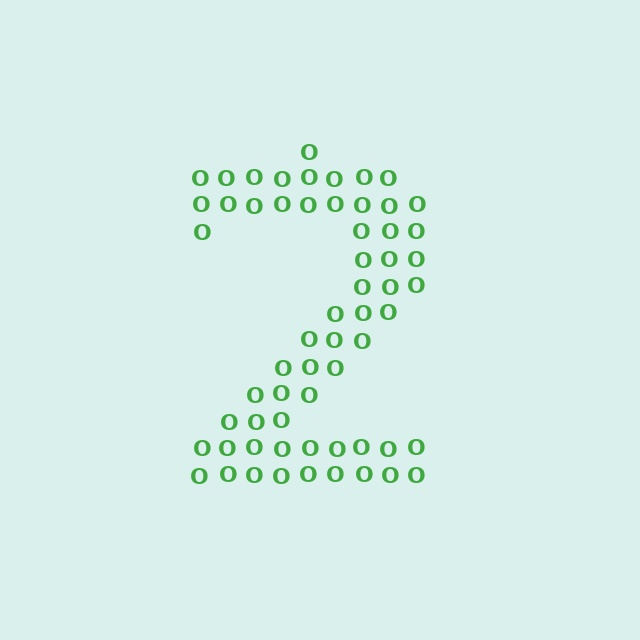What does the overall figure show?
The overall figure shows the digit 2.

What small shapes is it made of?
It is made of small letter O's.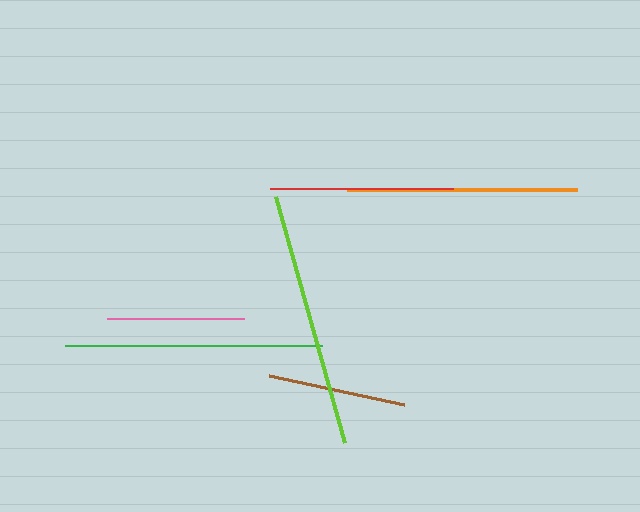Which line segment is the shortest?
The pink line is the shortest at approximately 137 pixels.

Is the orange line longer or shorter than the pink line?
The orange line is longer than the pink line.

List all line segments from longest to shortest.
From longest to shortest: green, lime, orange, red, brown, pink.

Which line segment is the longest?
The green line is the longest at approximately 257 pixels.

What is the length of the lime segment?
The lime segment is approximately 255 pixels long.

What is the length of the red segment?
The red segment is approximately 183 pixels long.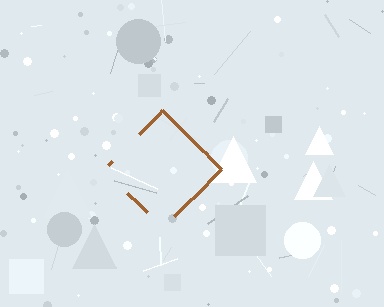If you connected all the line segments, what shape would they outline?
They would outline a diamond.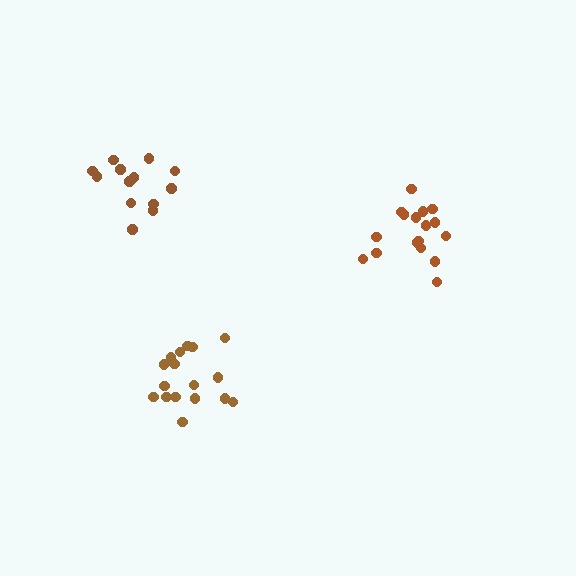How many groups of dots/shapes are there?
There are 3 groups.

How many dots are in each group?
Group 1: 13 dots, Group 2: 17 dots, Group 3: 17 dots (47 total).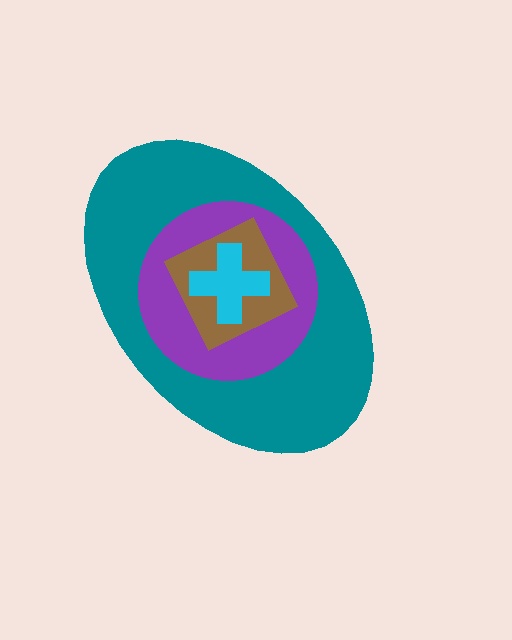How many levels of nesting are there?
4.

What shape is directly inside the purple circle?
The brown square.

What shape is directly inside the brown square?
The cyan cross.